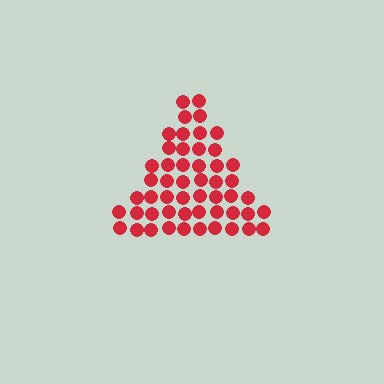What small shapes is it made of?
It is made of small circles.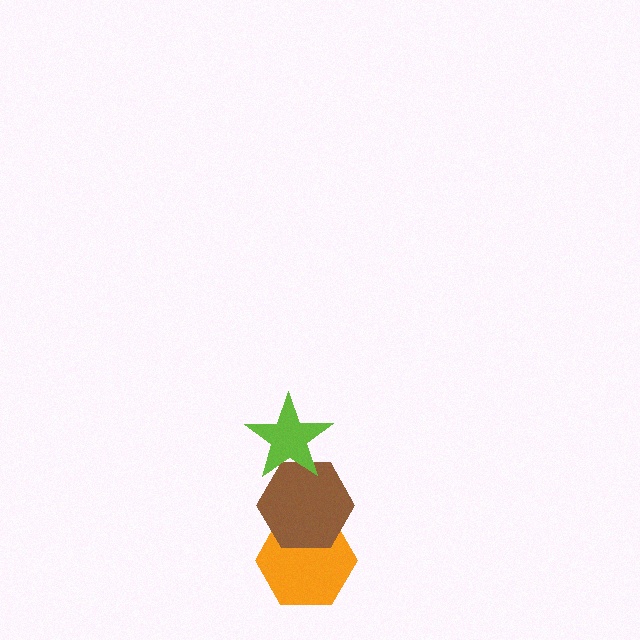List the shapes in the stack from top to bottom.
From top to bottom: the lime star, the brown hexagon, the orange hexagon.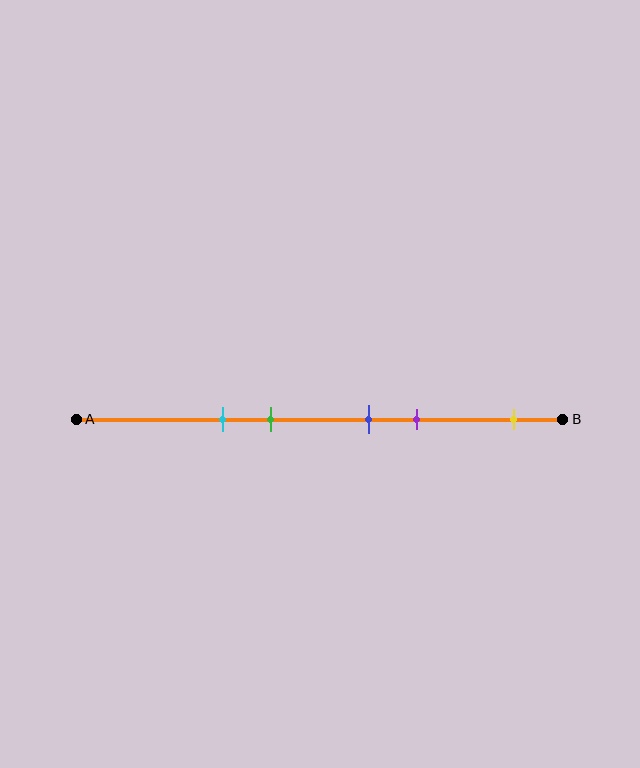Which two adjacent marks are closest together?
The blue and purple marks are the closest adjacent pair.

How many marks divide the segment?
There are 5 marks dividing the segment.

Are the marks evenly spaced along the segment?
No, the marks are not evenly spaced.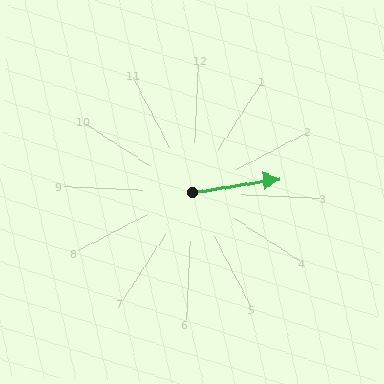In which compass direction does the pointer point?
East.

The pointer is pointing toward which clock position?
Roughly 3 o'clock.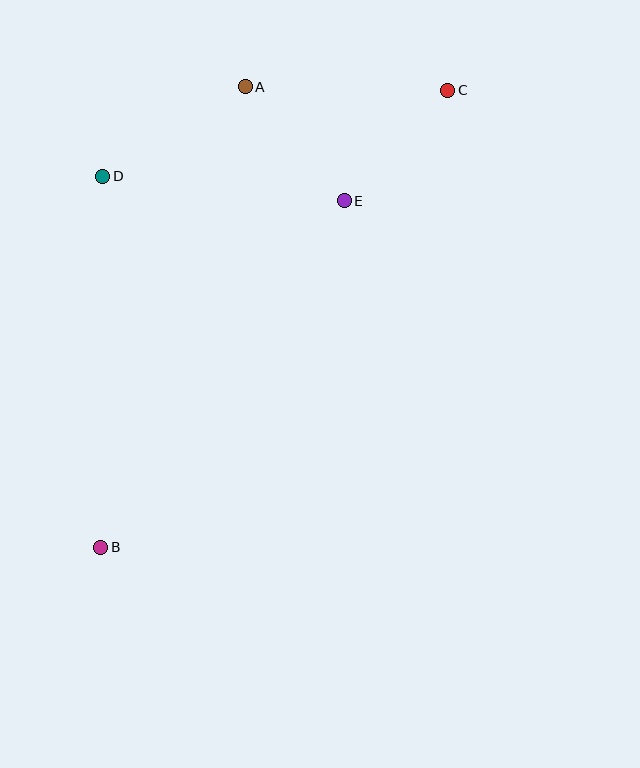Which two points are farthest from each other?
Points B and C are farthest from each other.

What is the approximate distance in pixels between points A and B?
The distance between A and B is approximately 482 pixels.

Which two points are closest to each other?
Points A and E are closest to each other.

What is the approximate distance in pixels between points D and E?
The distance between D and E is approximately 242 pixels.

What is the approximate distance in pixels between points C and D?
The distance between C and D is approximately 355 pixels.